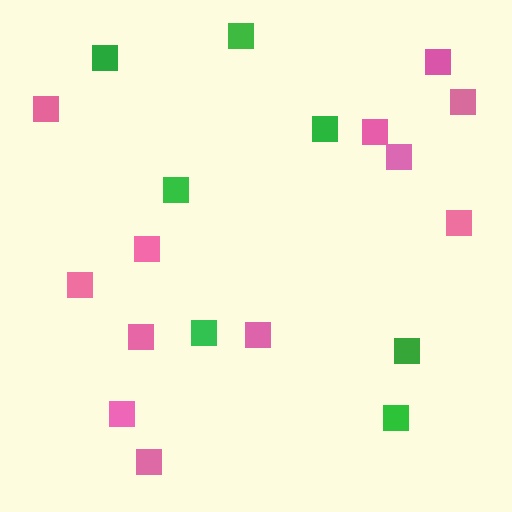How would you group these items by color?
There are 2 groups: one group of pink squares (12) and one group of green squares (7).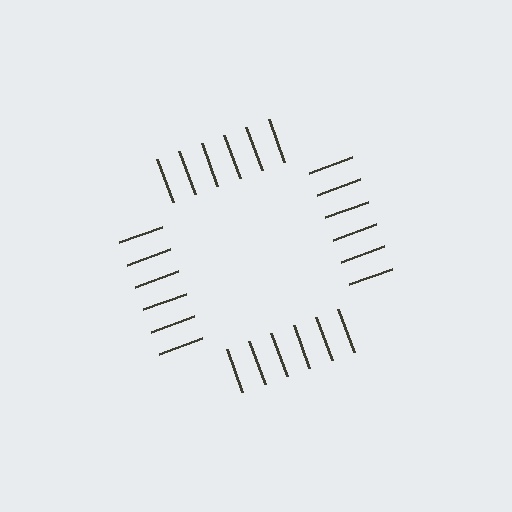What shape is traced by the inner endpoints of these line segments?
An illusory square — the line segments terminate on its edges but no continuous stroke is drawn.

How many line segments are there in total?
24 — 6 along each of the 4 edges.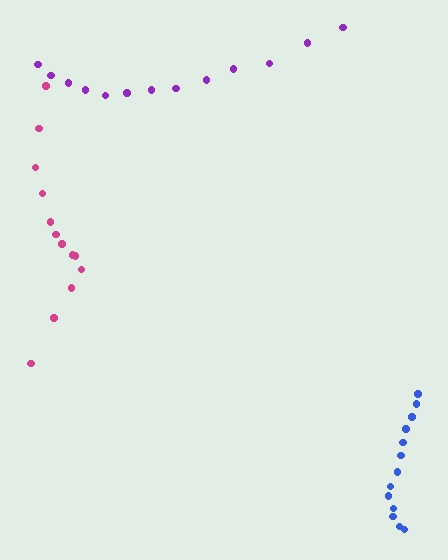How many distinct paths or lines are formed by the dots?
There are 3 distinct paths.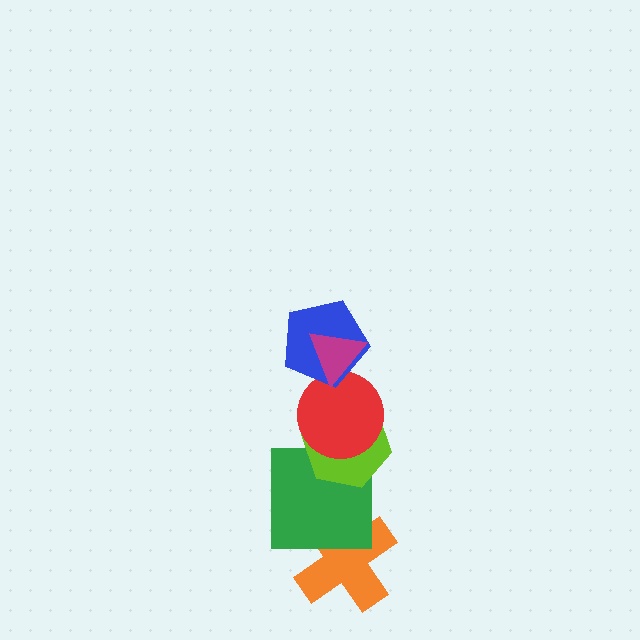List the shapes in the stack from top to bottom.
From top to bottom: the magenta triangle, the blue pentagon, the red circle, the lime hexagon, the green square, the orange cross.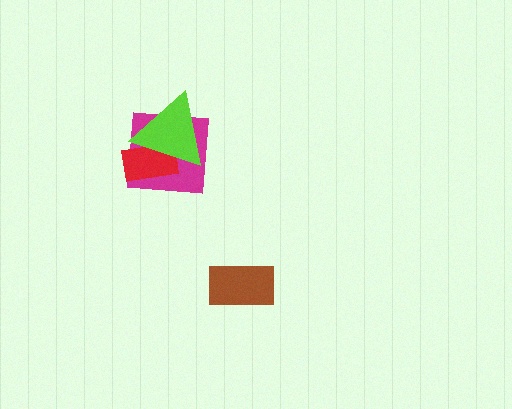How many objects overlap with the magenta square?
2 objects overlap with the magenta square.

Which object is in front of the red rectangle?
The lime triangle is in front of the red rectangle.